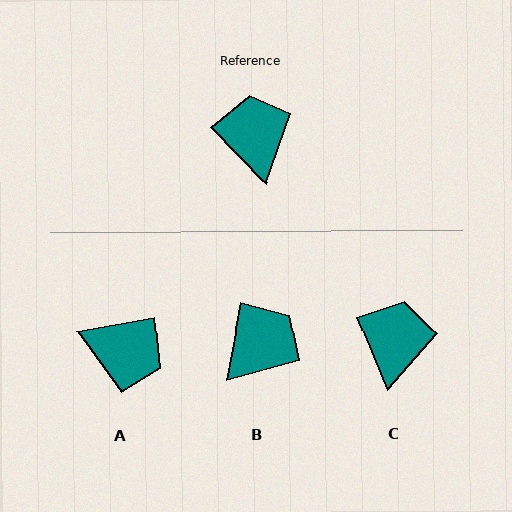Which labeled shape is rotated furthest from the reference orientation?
A, about 125 degrees away.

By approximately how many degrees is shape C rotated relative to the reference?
Approximately 21 degrees clockwise.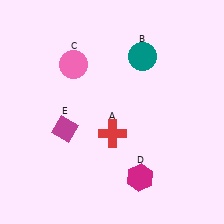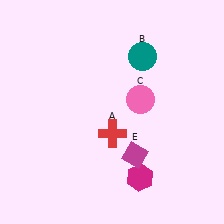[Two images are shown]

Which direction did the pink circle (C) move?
The pink circle (C) moved right.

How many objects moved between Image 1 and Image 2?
2 objects moved between the two images.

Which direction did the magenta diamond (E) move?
The magenta diamond (E) moved right.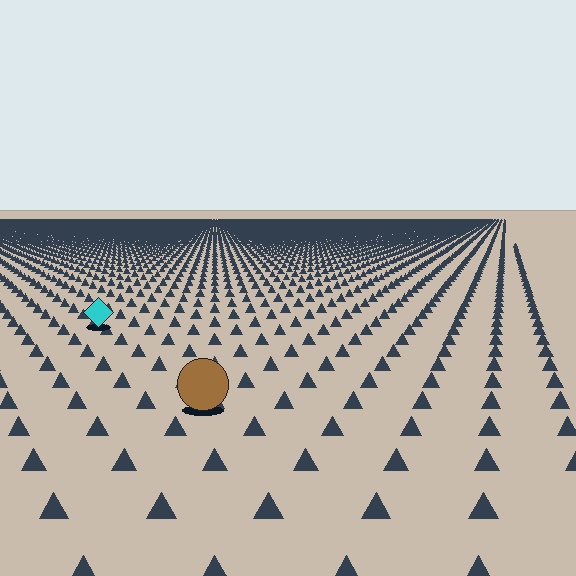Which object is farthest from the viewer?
The cyan diamond is farthest from the viewer. It appears smaller and the ground texture around it is denser.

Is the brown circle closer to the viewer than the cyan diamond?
Yes. The brown circle is closer — you can tell from the texture gradient: the ground texture is coarser near it.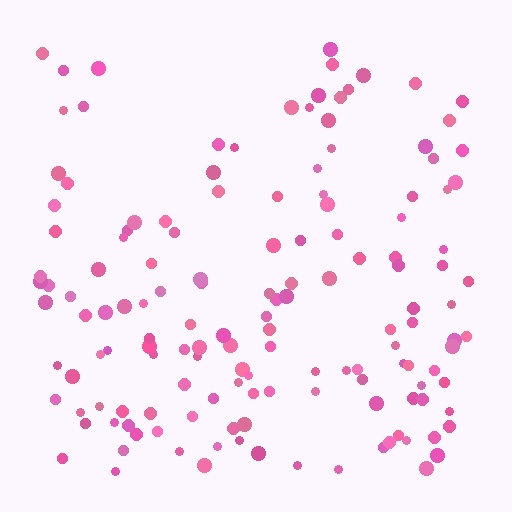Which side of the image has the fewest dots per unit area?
The top.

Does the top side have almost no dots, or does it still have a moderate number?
Still a moderate number, just noticeably fewer than the bottom.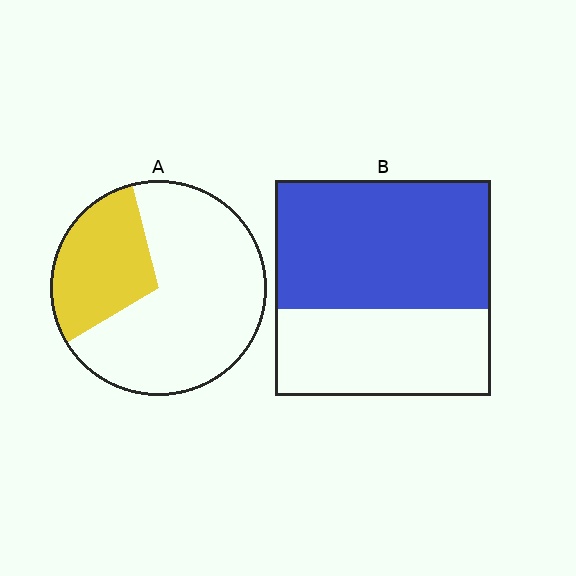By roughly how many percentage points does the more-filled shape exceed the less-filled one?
By roughly 30 percentage points (B over A).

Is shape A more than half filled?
No.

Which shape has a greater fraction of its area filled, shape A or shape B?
Shape B.